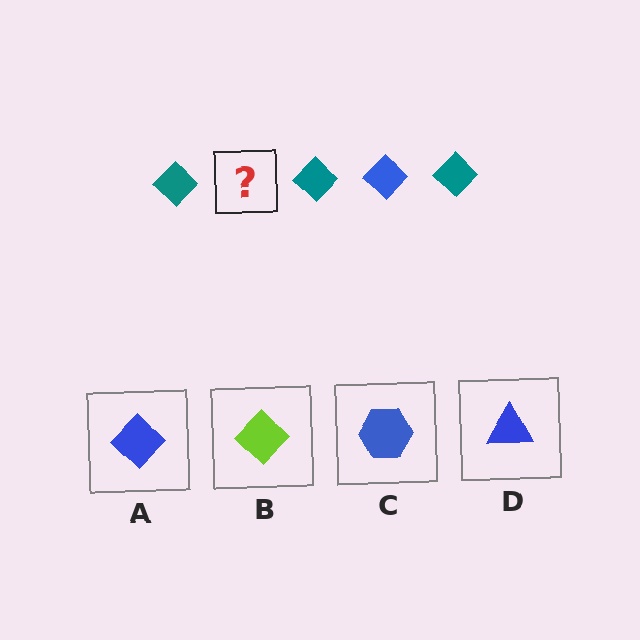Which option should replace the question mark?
Option A.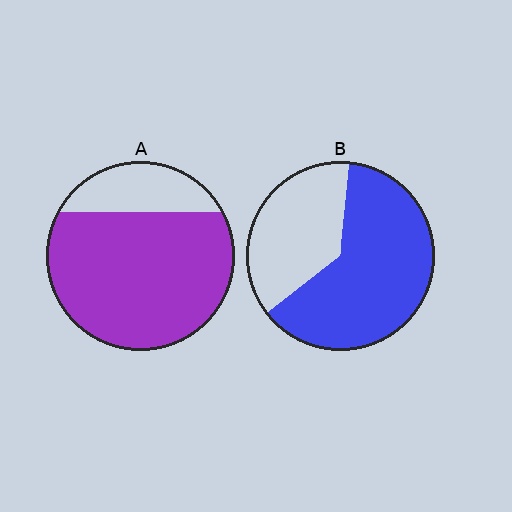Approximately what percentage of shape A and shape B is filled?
A is approximately 80% and B is approximately 65%.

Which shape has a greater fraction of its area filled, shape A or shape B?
Shape A.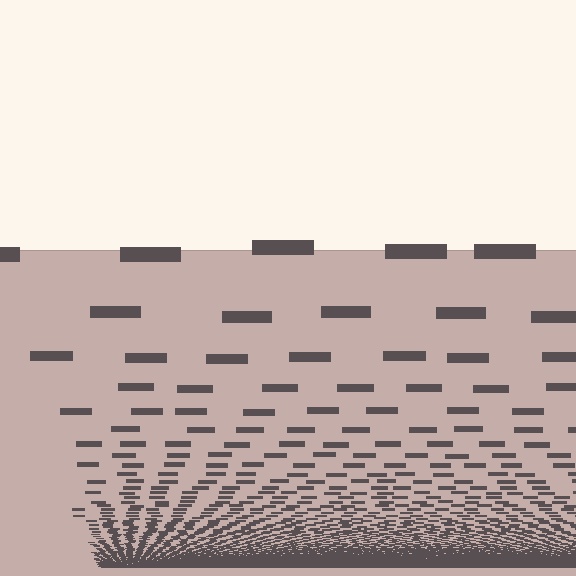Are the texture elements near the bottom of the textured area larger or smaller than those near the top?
Smaller. The gradient is inverted — elements near the bottom are smaller and denser.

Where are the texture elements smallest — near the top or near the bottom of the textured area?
Near the bottom.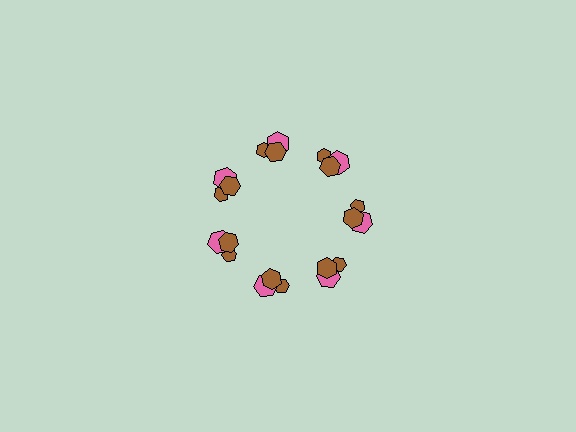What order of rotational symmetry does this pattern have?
This pattern has 7-fold rotational symmetry.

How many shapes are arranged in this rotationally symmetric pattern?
There are 21 shapes, arranged in 7 groups of 3.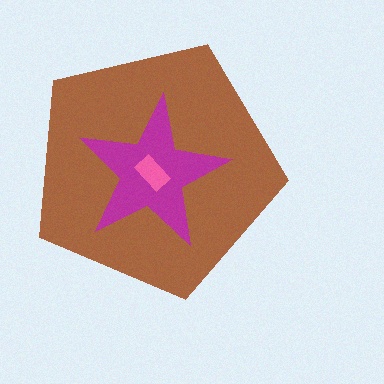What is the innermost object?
The pink rectangle.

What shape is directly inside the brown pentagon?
The magenta star.